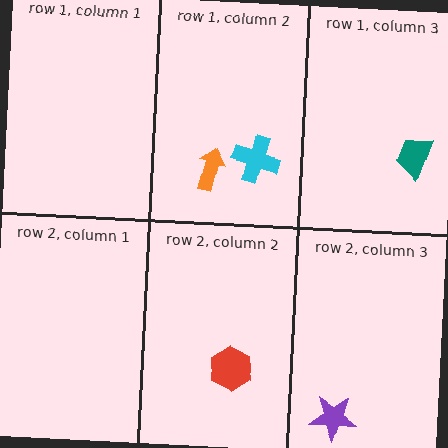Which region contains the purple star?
The row 2, column 3 region.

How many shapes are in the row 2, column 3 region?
1.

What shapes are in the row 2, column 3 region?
The purple star.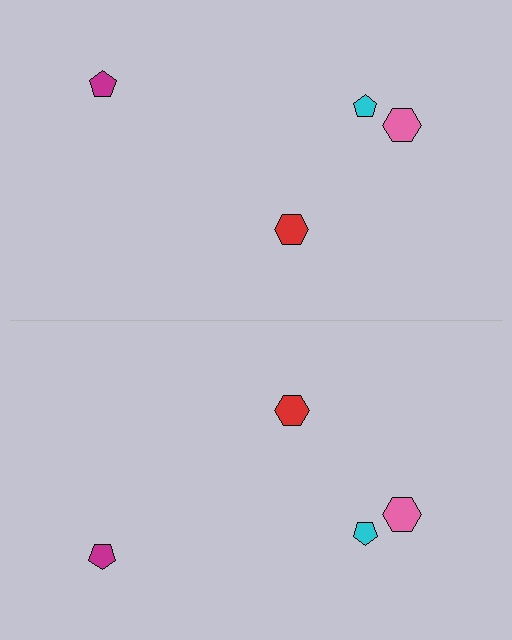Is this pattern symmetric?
Yes, this pattern has bilateral (reflection) symmetry.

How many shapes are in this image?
There are 8 shapes in this image.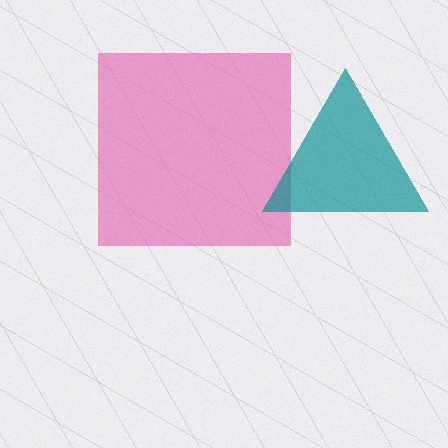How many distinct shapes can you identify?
There are 2 distinct shapes: a pink square, a teal triangle.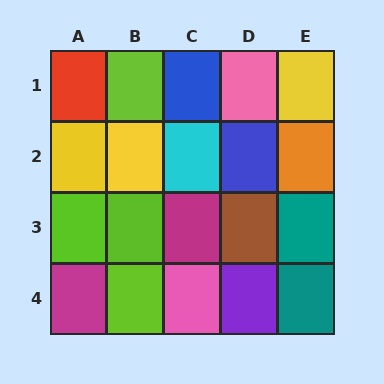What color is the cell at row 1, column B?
Lime.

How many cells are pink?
2 cells are pink.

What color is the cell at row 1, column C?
Blue.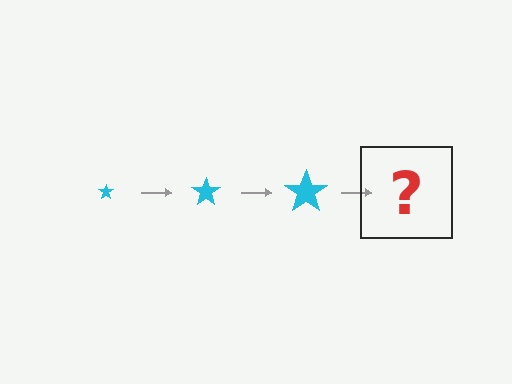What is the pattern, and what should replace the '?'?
The pattern is that the star gets progressively larger each step. The '?' should be a cyan star, larger than the previous one.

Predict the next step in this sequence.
The next step is a cyan star, larger than the previous one.